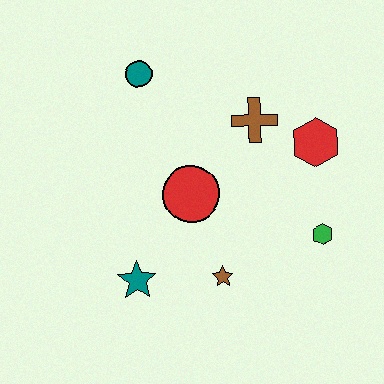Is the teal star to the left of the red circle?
Yes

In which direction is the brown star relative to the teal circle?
The brown star is below the teal circle.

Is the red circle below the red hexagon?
Yes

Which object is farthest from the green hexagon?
The teal circle is farthest from the green hexagon.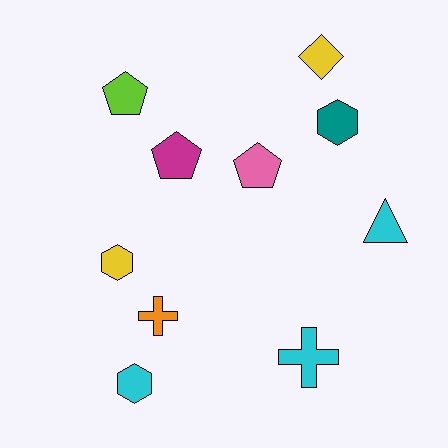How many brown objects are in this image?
There are no brown objects.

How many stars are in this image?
There are no stars.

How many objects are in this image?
There are 10 objects.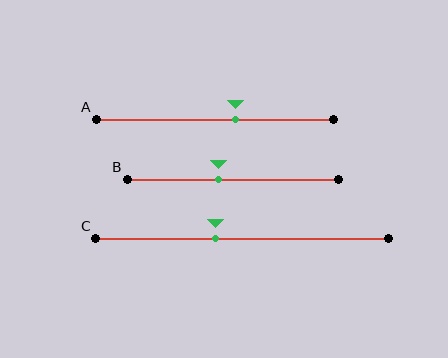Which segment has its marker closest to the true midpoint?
Segment B has its marker closest to the true midpoint.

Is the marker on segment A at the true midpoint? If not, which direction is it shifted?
No, the marker on segment A is shifted to the right by about 9% of the segment length.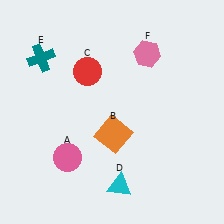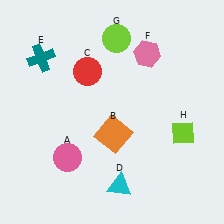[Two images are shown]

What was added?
A lime circle (G), a lime diamond (H) were added in Image 2.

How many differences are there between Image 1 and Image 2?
There are 2 differences between the two images.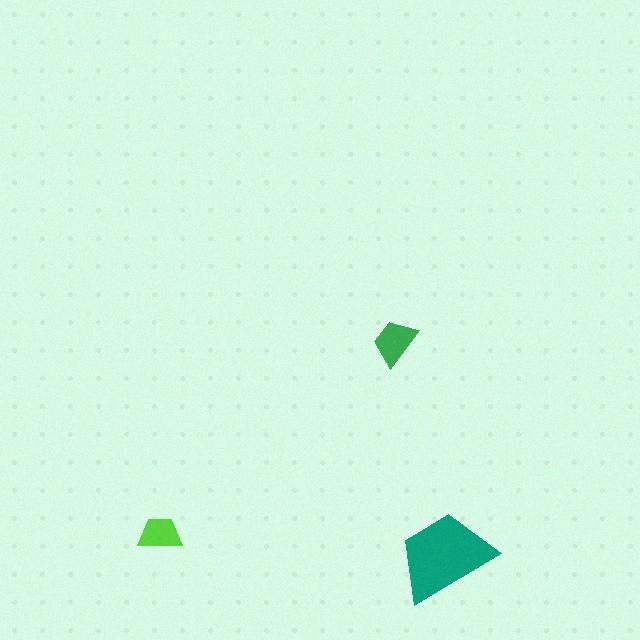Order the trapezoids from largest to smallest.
the teal one, the green one, the lime one.